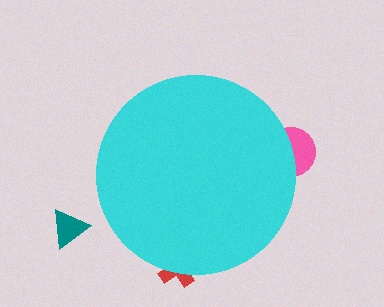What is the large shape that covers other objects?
A cyan circle.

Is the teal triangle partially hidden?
No, the teal triangle is fully visible.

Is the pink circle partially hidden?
Yes, the pink circle is partially hidden behind the cyan circle.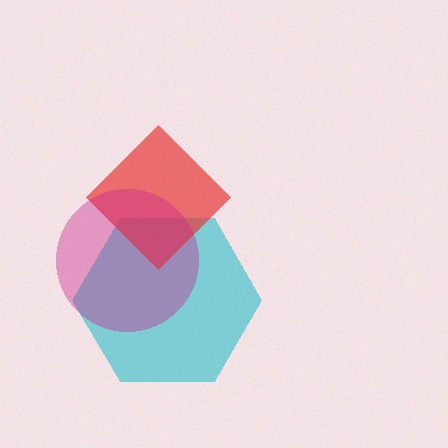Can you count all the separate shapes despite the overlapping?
Yes, there are 3 separate shapes.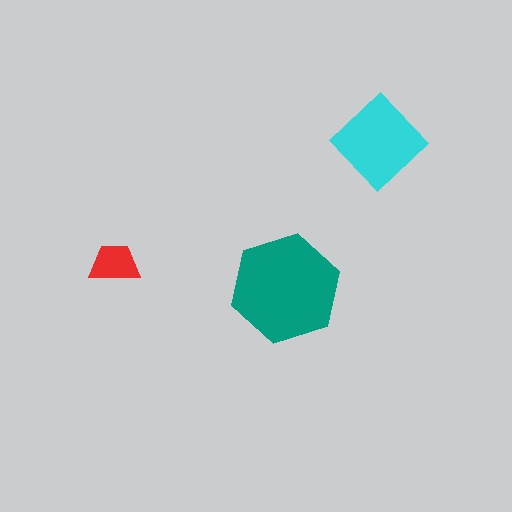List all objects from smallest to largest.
The red trapezoid, the cyan diamond, the teal hexagon.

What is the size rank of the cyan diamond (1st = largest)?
2nd.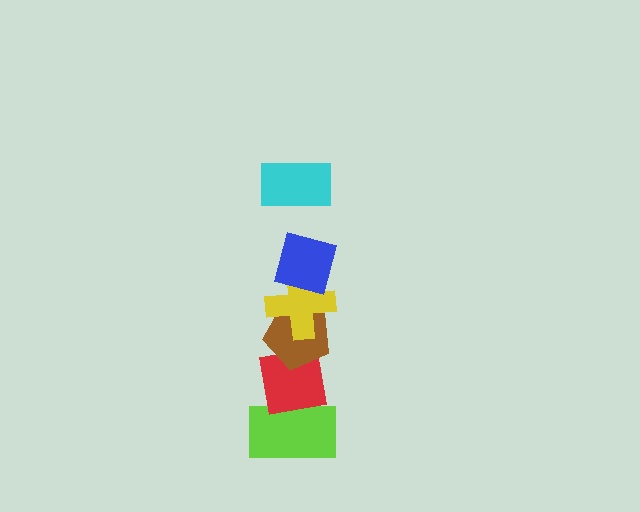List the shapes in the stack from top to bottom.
From top to bottom: the cyan rectangle, the blue square, the yellow cross, the brown pentagon, the red square, the lime rectangle.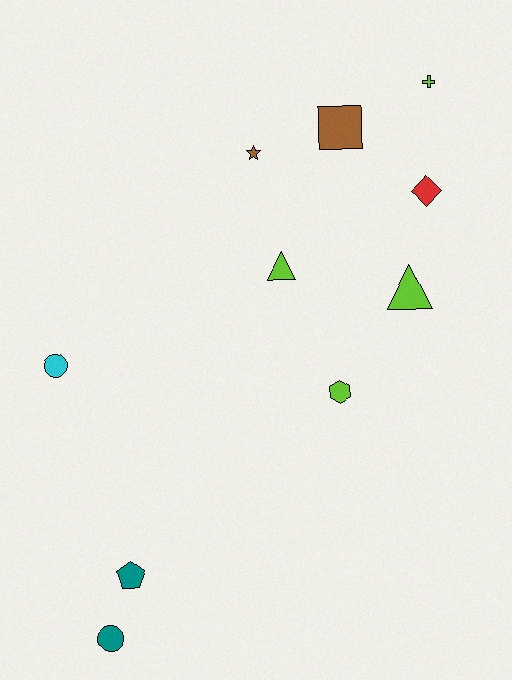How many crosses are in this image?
There is 1 cross.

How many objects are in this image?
There are 10 objects.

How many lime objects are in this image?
There are 4 lime objects.